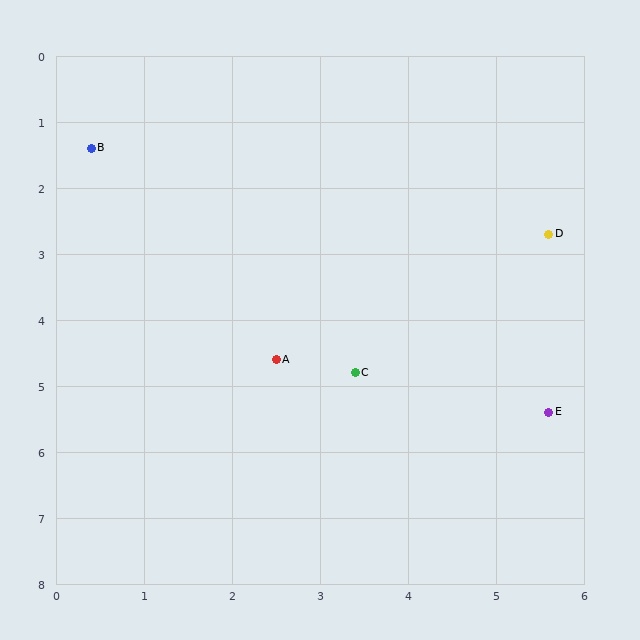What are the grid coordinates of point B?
Point B is at approximately (0.4, 1.4).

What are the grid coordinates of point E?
Point E is at approximately (5.6, 5.4).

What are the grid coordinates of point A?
Point A is at approximately (2.5, 4.6).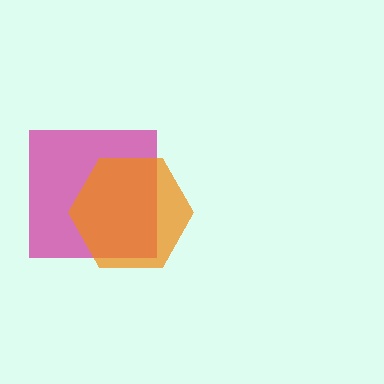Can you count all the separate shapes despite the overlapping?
Yes, there are 2 separate shapes.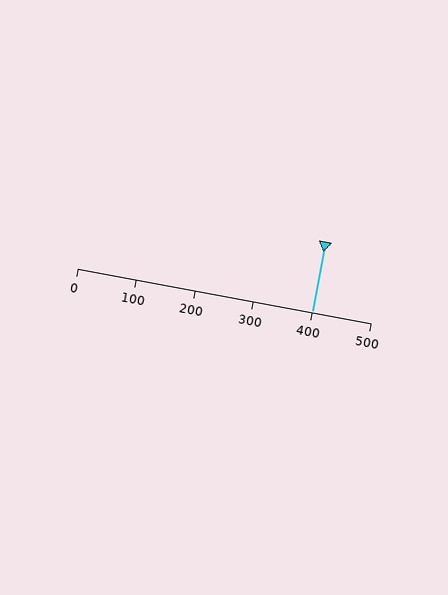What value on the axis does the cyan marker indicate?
The marker indicates approximately 400.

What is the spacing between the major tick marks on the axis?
The major ticks are spaced 100 apart.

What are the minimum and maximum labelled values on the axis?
The axis runs from 0 to 500.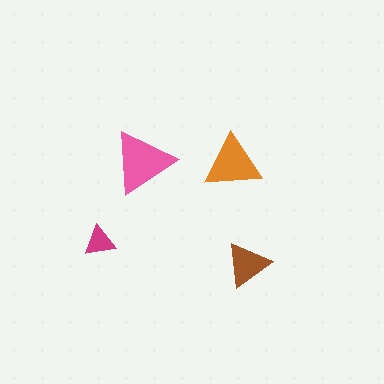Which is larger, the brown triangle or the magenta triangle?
The brown one.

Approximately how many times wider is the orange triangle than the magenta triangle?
About 2 times wider.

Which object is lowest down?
The brown triangle is bottommost.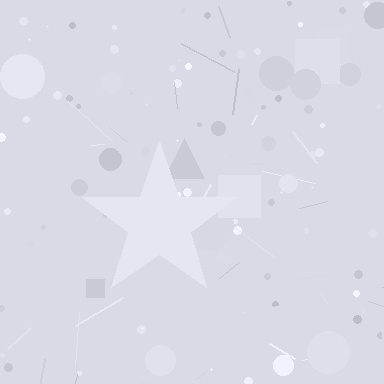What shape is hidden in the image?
A star is hidden in the image.